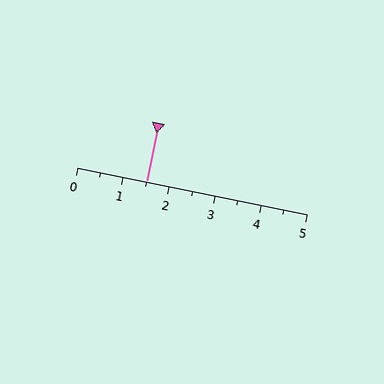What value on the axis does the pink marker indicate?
The marker indicates approximately 1.5.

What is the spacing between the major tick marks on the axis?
The major ticks are spaced 1 apart.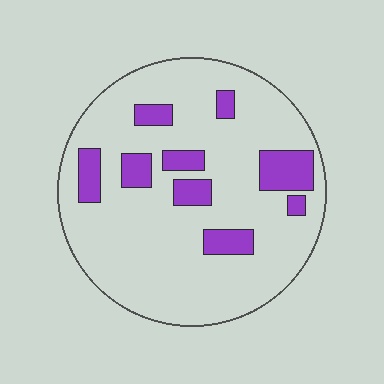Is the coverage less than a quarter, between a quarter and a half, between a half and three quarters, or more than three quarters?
Less than a quarter.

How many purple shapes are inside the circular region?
9.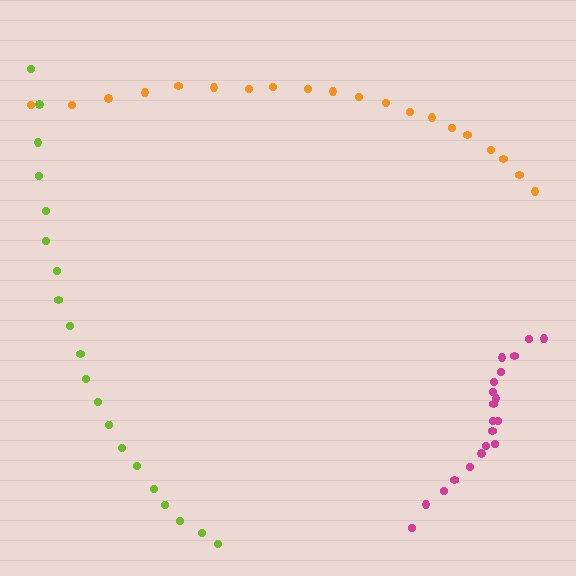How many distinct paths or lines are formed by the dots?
There are 3 distinct paths.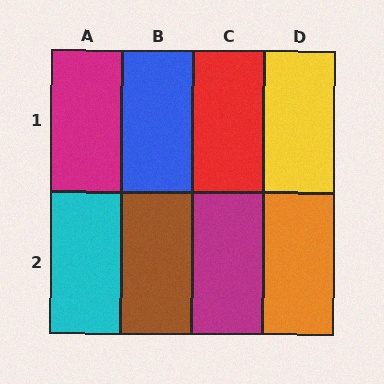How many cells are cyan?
1 cell is cyan.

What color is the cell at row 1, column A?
Magenta.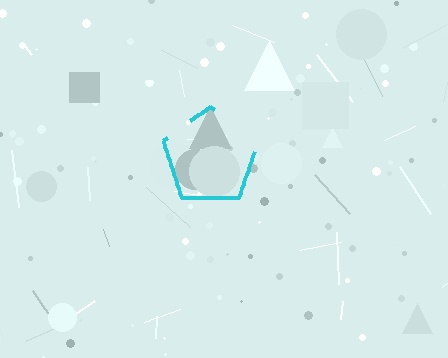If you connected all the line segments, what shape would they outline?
They would outline a pentagon.